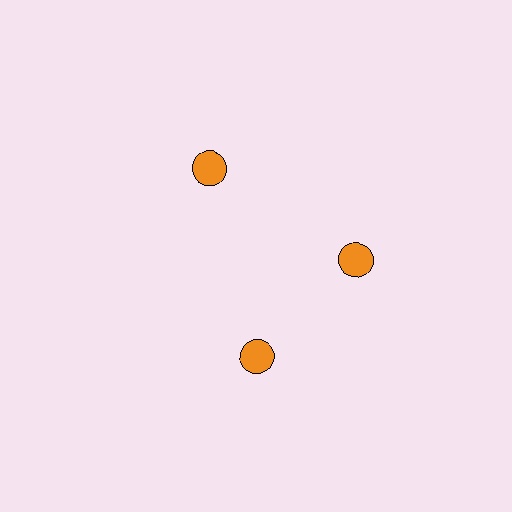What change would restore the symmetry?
The symmetry would be restored by rotating it back into even spacing with its neighbors so that all 3 circles sit at equal angles and equal distance from the center.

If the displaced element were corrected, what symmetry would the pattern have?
It would have 3-fold rotational symmetry — the pattern would map onto itself every 120 degrees.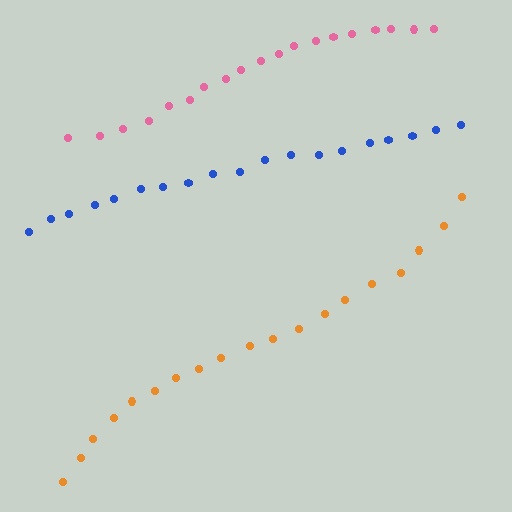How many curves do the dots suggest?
There are 3 distinct paths.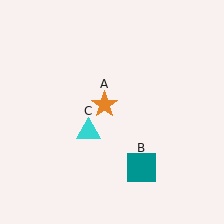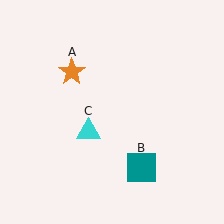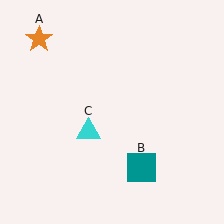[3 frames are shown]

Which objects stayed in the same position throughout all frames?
Teal square (object B) and cyan triangle (object C) remained stationary.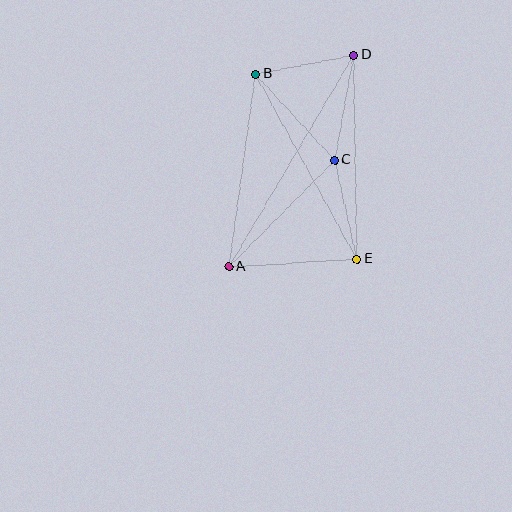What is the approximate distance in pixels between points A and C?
The distance between A and C is approximately 150 pixels.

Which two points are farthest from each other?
Points A and D are farthest from each other.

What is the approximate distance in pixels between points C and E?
The distance between C and E is approximately 101 pixels.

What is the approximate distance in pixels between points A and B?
The distance between A and B is approximately 195 pixels.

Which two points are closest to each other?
Points B and D are closest to each other.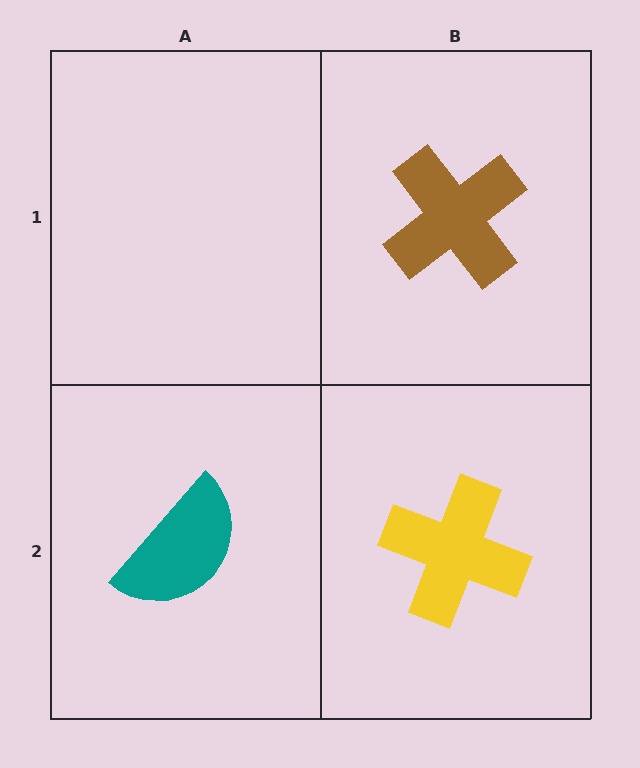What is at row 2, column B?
A yellow cross.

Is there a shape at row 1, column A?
No, that cell is empty.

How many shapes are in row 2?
2 shapes.